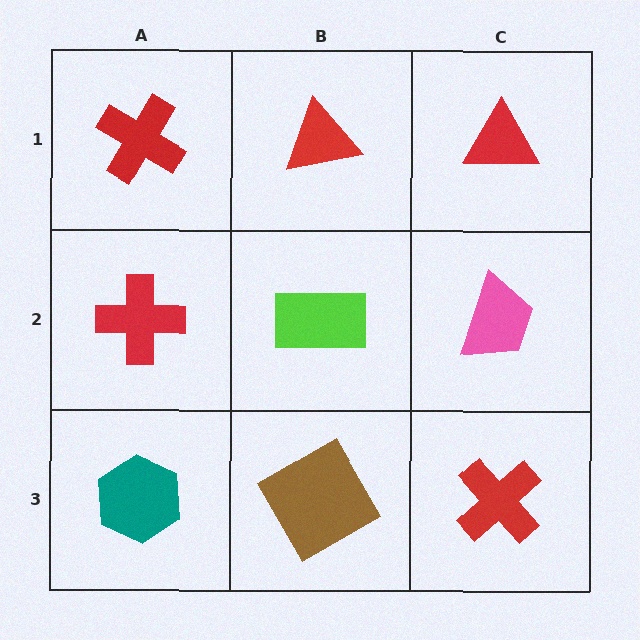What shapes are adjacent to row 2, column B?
A red triangle (row 1, column B), a brown diamond (row 3, column B), a red cross (row 2, column A), a pink trapezoid (row 2, column C).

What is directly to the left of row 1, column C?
A red triangle.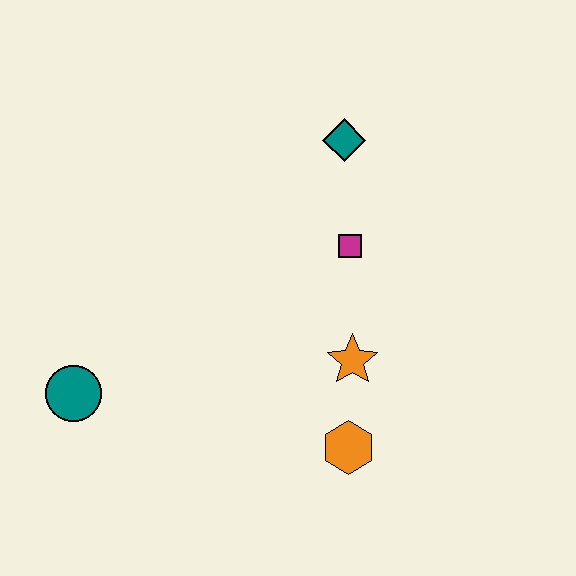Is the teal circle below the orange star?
Yes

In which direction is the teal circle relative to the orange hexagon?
The teal circle is to the left of the orange hexagon.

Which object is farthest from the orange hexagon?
The teal diamond is farthest from the orange hexagon.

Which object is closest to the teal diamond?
The magenta square is closest to the teal diamond.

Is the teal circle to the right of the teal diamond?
No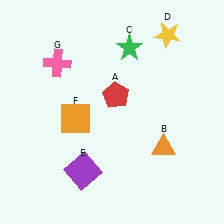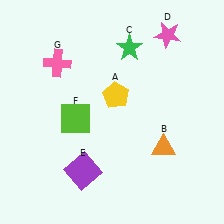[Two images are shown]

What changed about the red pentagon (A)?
In Image 1, A is red. In Image 2, it changed to yellow.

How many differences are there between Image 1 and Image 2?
There are 3 differences between the two images.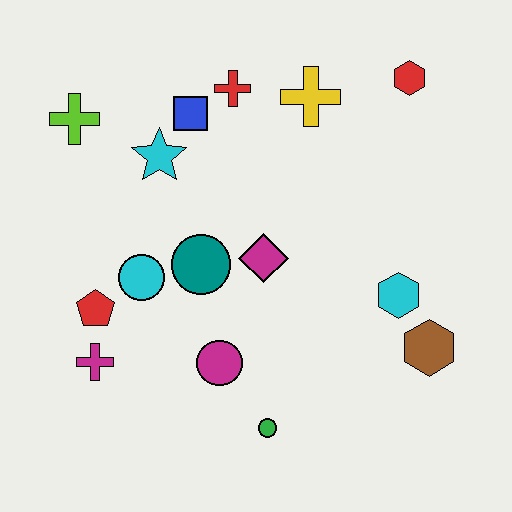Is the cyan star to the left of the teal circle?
Yes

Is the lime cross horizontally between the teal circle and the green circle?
No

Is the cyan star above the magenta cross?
Yes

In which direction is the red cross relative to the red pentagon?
The red cross is above the red pentagon.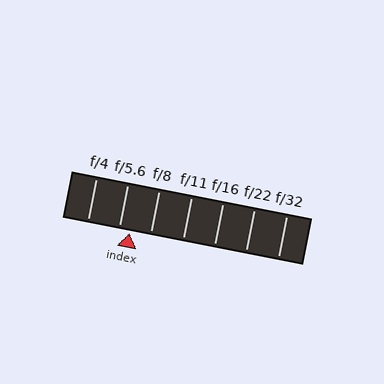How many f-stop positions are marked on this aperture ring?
There are 7 f-stop positions marked.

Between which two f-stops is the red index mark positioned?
The index mark is between f/5.6 and f/8.